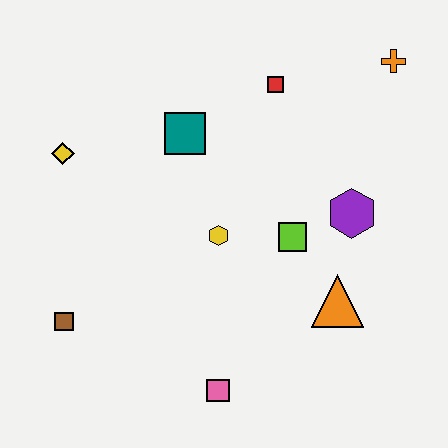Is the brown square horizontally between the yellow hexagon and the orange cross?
No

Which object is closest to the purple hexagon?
The lime square is closest to the purple hexagon.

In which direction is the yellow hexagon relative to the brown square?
The yellow hexagon is to the right of the brown square.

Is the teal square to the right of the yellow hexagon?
No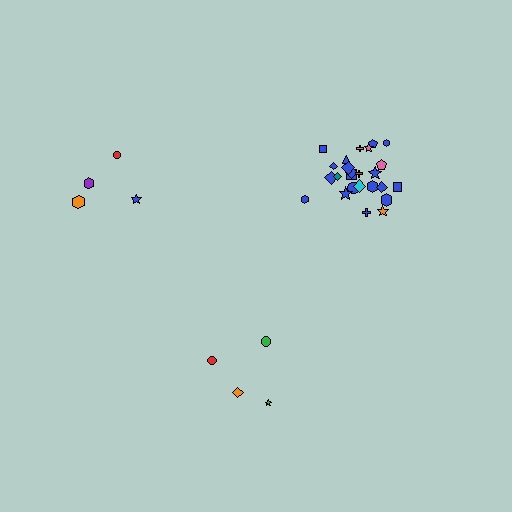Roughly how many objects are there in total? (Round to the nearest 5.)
Roughly 35 objects in total.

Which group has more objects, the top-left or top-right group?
The top-right group.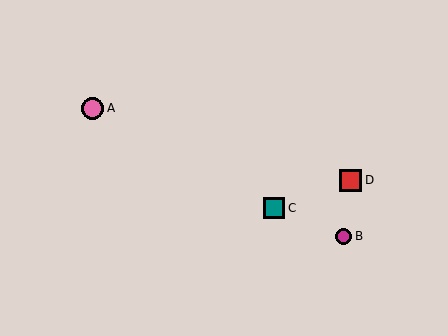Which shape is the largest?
The pink circle (labeled A) is the largest.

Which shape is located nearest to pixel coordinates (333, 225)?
The magenta circle (labeled B) at (344, 236) is nearest to that location.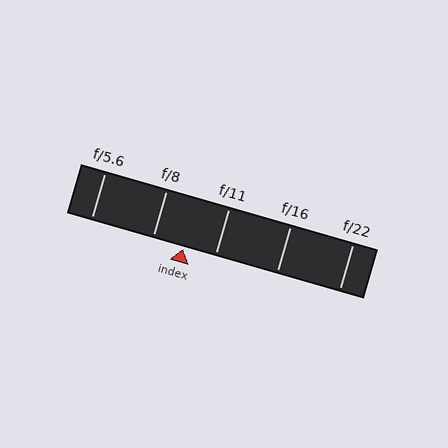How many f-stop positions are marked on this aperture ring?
There are 5 f-stop positions marked.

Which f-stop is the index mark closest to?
The index mark is closest to f/8.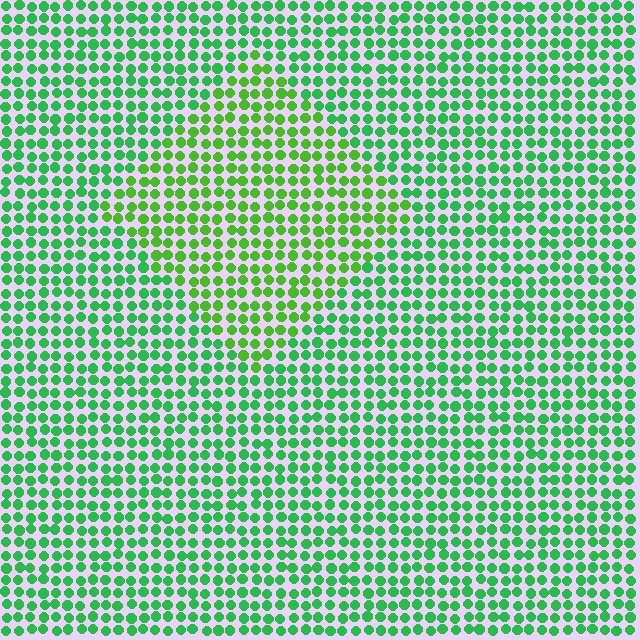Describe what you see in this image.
The image is filled with small green elements in a uniform arrangement. A diamond-shaped region is visible where the elements are tinted to a slightly different hue, forming a subtle color boundary.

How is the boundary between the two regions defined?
The boundary is defined purely by a slight shift in hue (about 28 degrees). Spacing, size, and orientation are identical on both sides.